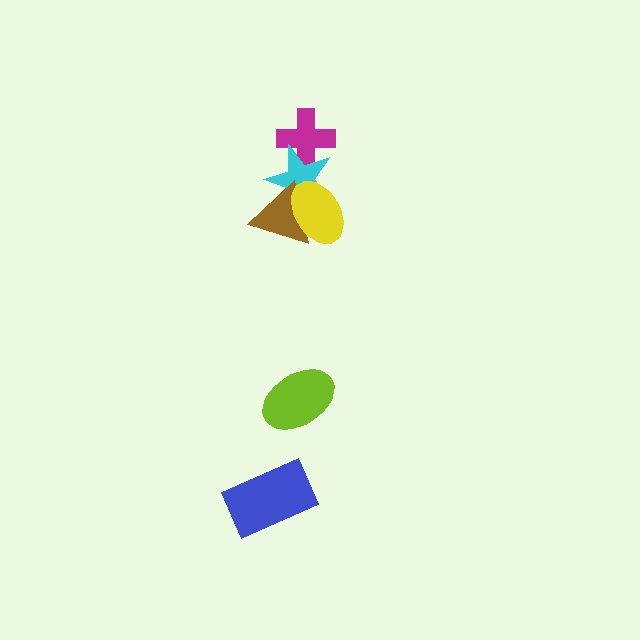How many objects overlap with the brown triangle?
2 objects overlap with the brown triangle.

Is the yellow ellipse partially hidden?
No, no other shape covers it.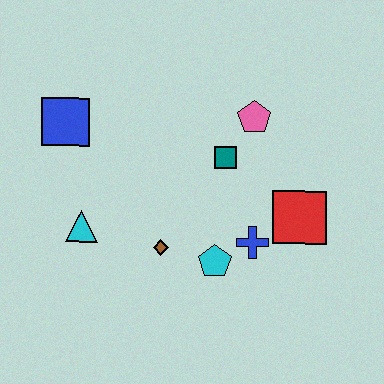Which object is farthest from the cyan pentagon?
The blue square is farthest from the cyan pentagon.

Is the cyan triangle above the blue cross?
Yes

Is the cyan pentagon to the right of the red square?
No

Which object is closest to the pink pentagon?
The teal square is closest to the pink pentagon.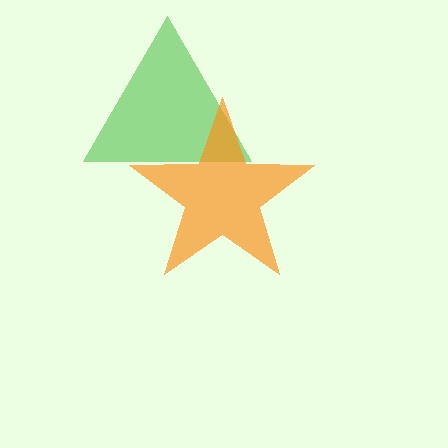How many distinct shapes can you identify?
There are 2 distinct shapes: a green triangle, an orange star.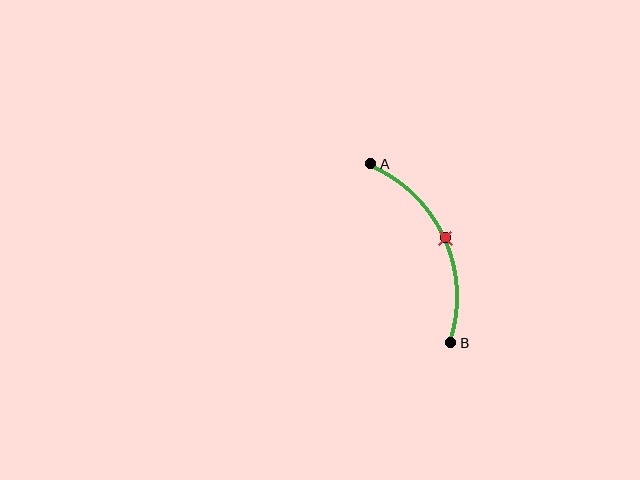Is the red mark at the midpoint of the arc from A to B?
Yes. The red mark lies on the arc at equal arc-length from both A and B — it is the arc midpoint.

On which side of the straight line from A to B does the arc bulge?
The arc bulges to the right of the straight line connecting A and B.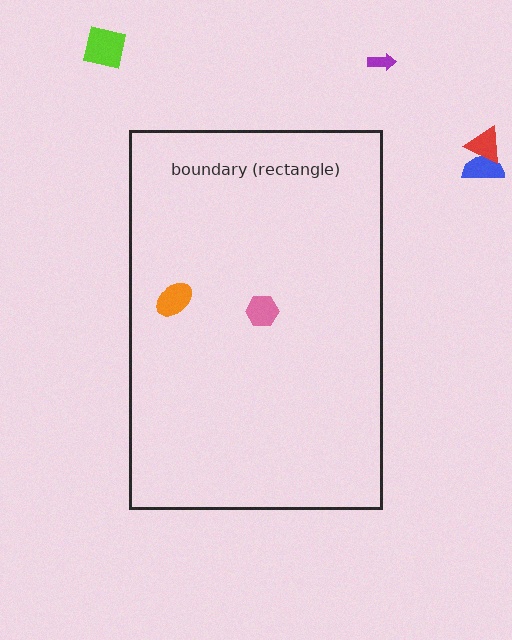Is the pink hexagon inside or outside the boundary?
Inside.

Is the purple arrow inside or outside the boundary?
Outside.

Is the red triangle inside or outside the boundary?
Outside.